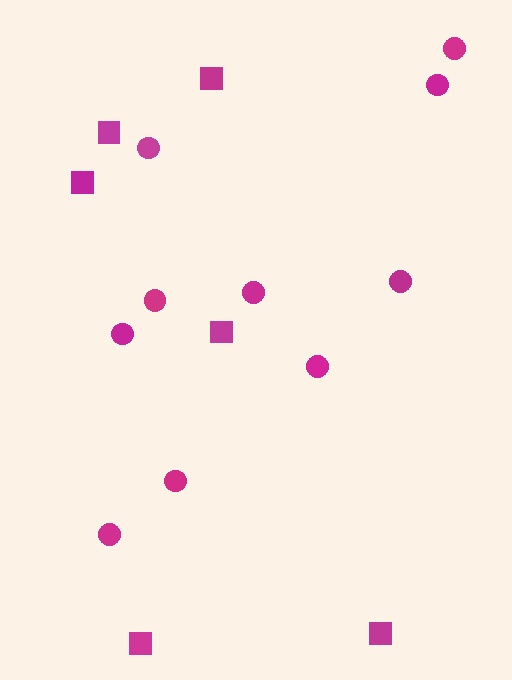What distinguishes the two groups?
There are 2 groups: one group of circles (10) and one group of squares (6).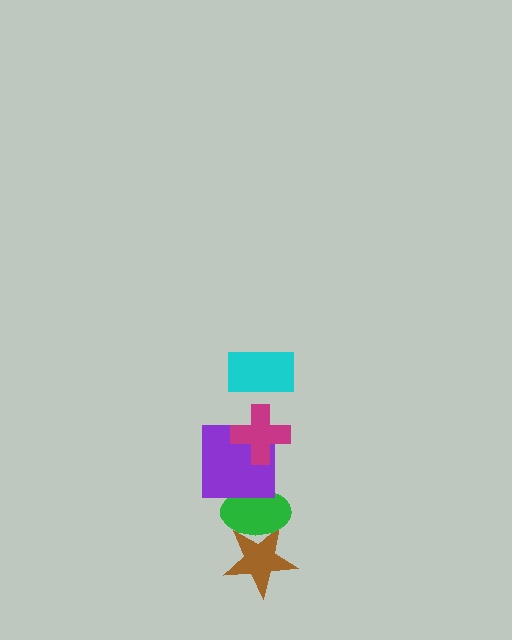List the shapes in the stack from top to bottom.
From top to bottom: the cyan rectangle, the magenta cross, the purple square, the green ellipse, the brown star.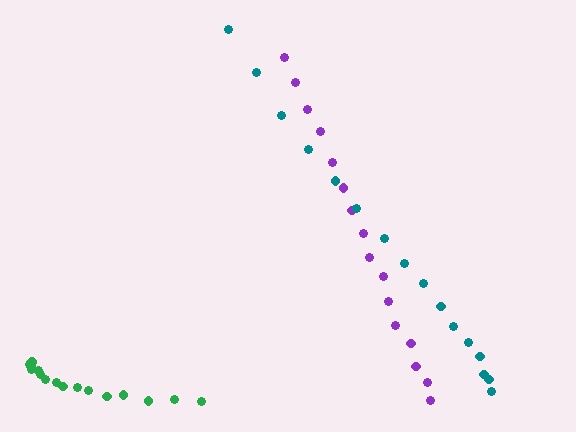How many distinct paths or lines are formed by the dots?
There are 3 distinct paths.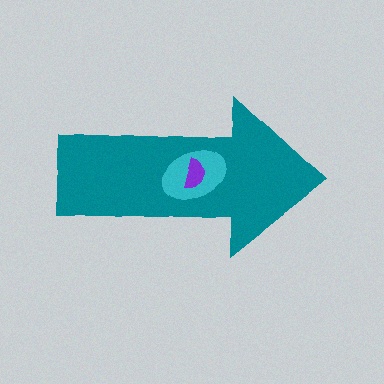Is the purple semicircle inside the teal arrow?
Yes.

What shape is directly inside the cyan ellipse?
The purple semicircle.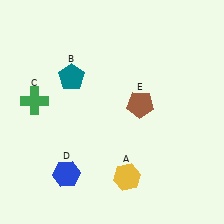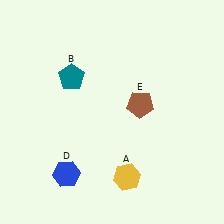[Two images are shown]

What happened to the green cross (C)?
The green cross (C) was removed in Image 2. It was in the top-left area of Image 1.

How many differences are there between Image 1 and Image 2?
There is 1 difference between the two images.